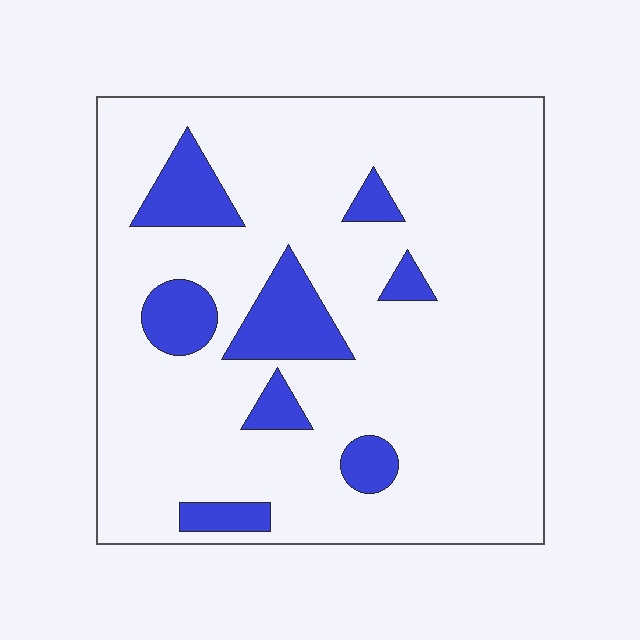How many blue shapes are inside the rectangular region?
8.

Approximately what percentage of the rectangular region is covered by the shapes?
Approximately 15%.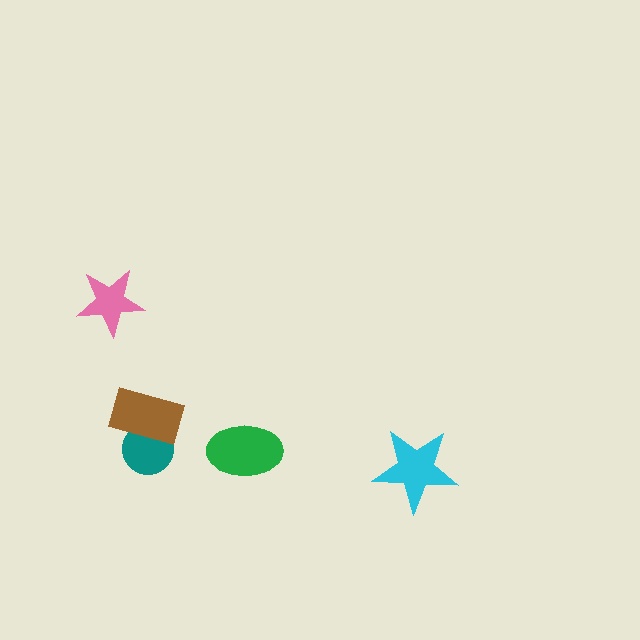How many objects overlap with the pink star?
0 objects overlap with the pink star.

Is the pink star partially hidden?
No, no other shape covers it.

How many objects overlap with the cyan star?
0 objects overlap with the cyan star.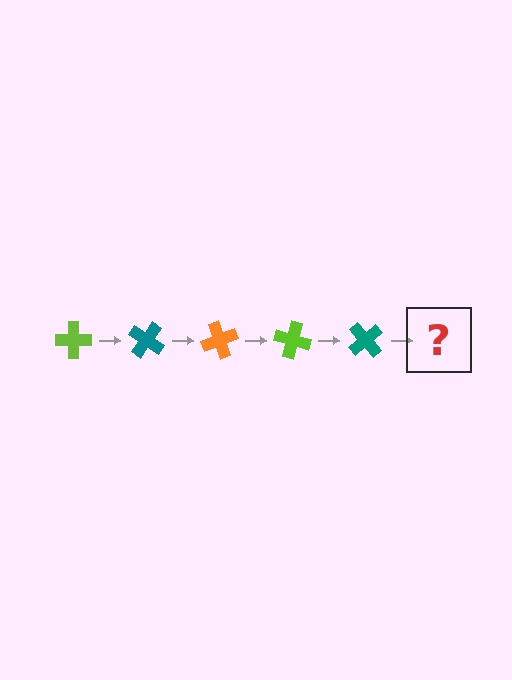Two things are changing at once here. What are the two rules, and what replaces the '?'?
The two rules are that it rotates 35 degrees each step and the color cycles through lime, teal, and orange. The '?' should be an orange cross, rotated 175 degrees from the start.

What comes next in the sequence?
The next element should be an orange cross, rotated 175 degrees from the start.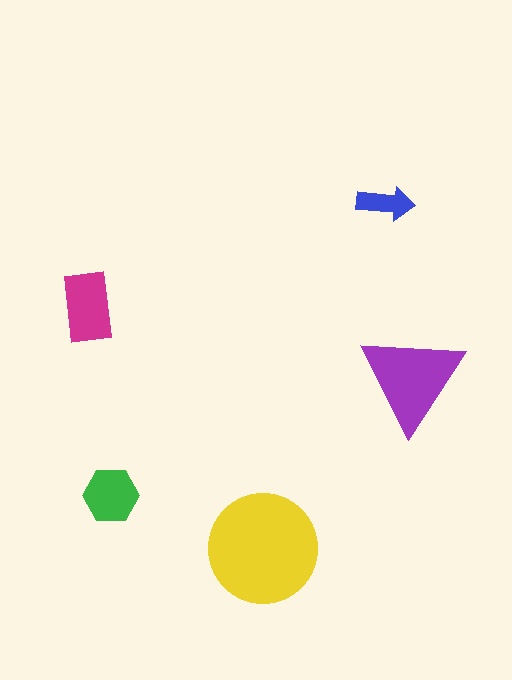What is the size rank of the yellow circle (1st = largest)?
1st.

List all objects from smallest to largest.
The blue arrow, the green hexagon, the magenta rectangle, the purple triangle, the yellow circle.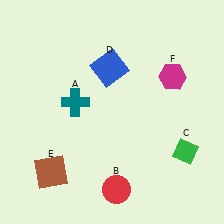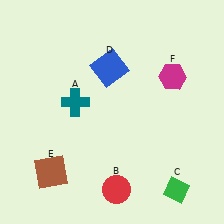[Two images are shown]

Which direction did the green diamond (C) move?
The green diamond (C) moved down.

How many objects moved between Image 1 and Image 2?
1 object moved between the two images.